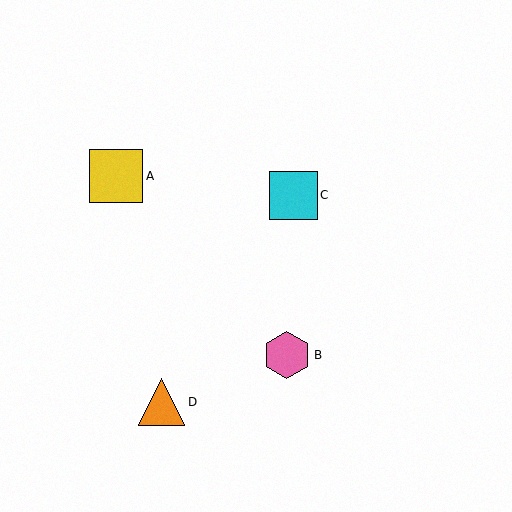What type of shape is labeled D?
Shape D is an orange triangle.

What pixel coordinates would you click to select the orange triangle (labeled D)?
Click at (162, 402) to select the orange triangle D.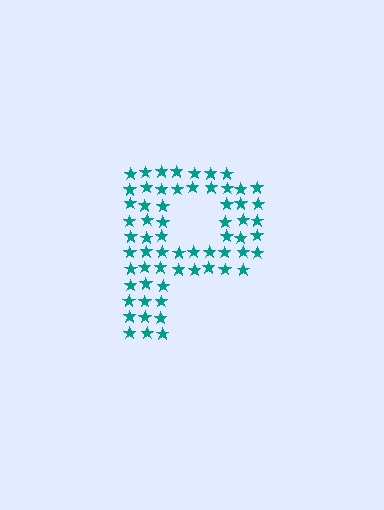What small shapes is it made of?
It is made of small stars.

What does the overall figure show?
The overall figure shows the letter P.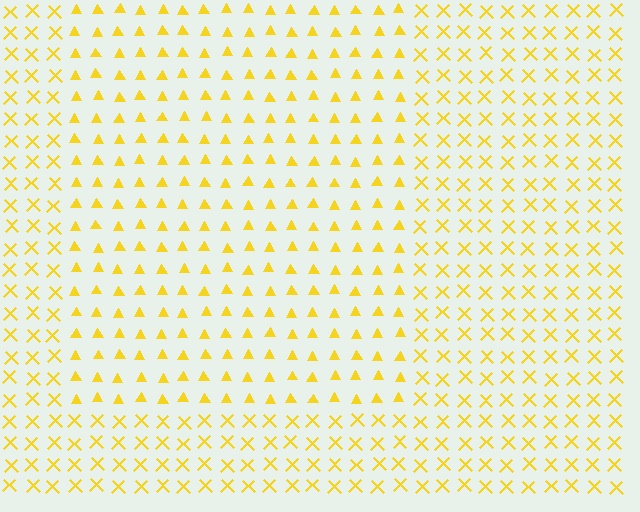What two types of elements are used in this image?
The image uses triangles inside the rectangle region and X marks outside it.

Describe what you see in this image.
The image is filled with small yellow elements arranged in a uniform grid. A rectangle-shaped region contains triangles, while the surrounding area contains X marks. The boundary is defined purely by the change in element shape.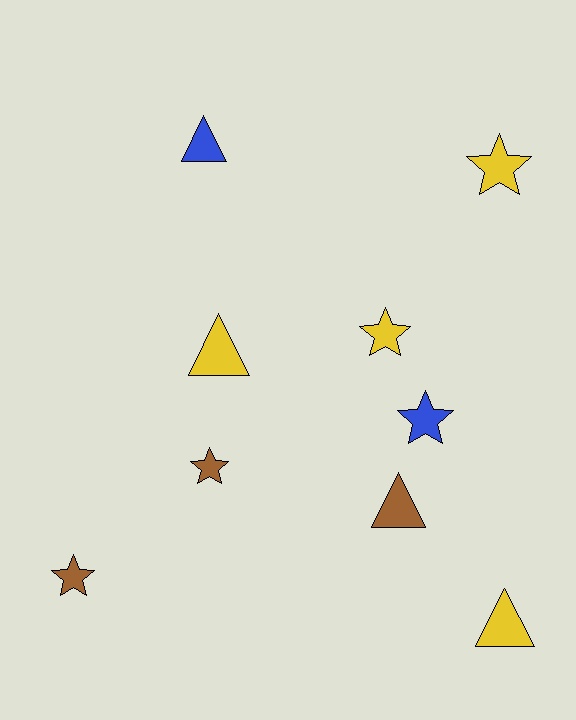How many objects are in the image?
There are 9 objects.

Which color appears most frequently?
Yellow, with 4 objects.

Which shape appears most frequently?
Star, with 5 objects.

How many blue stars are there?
There is 1 blue star.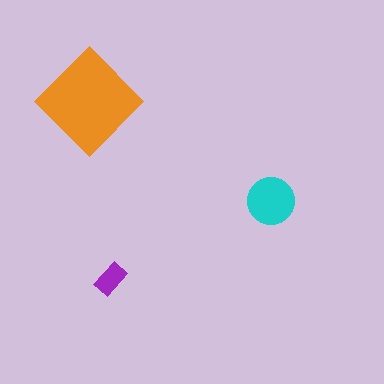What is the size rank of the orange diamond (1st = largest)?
1st.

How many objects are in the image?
There are 3 objects in the image.